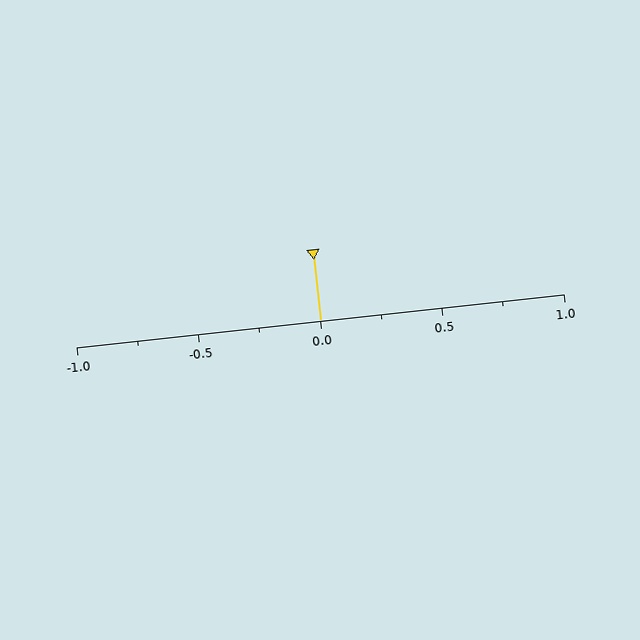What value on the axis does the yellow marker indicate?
The marker indicates approximately 0.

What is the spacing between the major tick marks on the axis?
The major ticks are spaced 0.5 apart.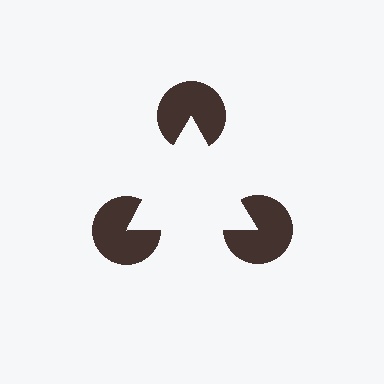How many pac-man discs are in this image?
There are 3 — one at each vertex of the illusory triangle.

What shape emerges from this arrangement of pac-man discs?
An illusory triangle — its edges are inferred from the aligned wedge cuts in the pac-man discs, not physically drawn.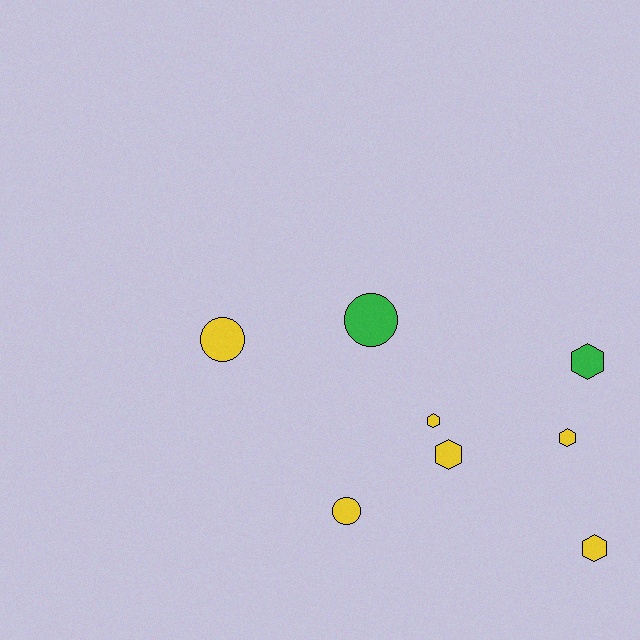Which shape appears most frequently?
Hexagon, with 5 objects.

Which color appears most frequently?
Yellow, with 6 objects.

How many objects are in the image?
There are 8 objects.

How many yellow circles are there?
There are 2 yellow circles.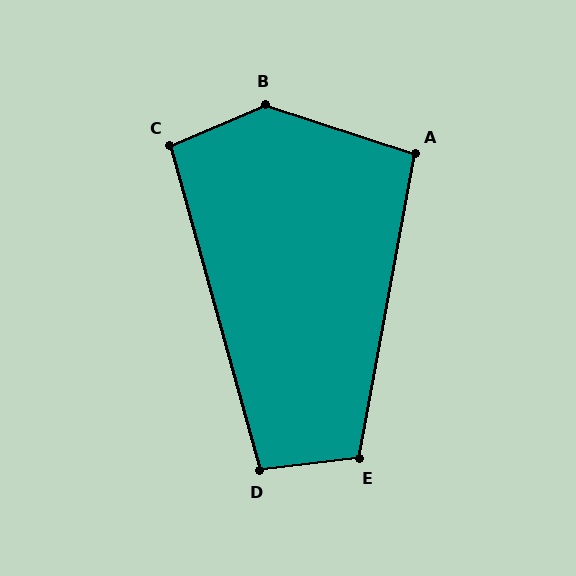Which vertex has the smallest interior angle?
A, at approximately 98 degrees.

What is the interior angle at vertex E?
Approximately 107 degrees (obtuse).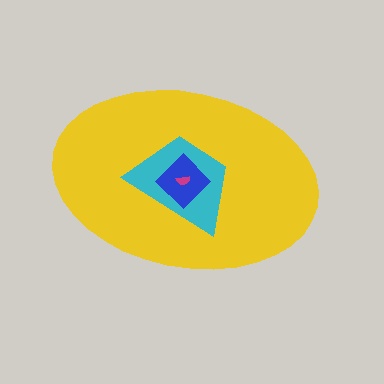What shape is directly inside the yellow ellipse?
The cyan trapezoid.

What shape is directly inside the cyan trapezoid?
The blue diamond.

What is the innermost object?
The magenta semicircle.